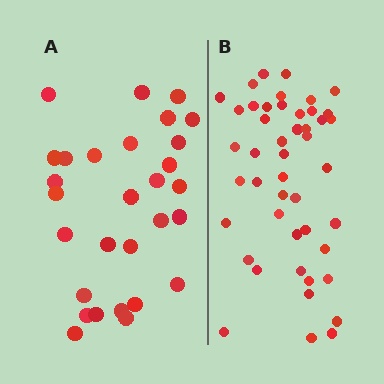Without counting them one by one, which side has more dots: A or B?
Region B (the right region) has more dots.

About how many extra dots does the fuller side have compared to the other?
Region B has approximately 15 more dots than region A.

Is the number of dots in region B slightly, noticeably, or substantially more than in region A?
Region B has substantially more. The ratio is roughly 1.6 to 1.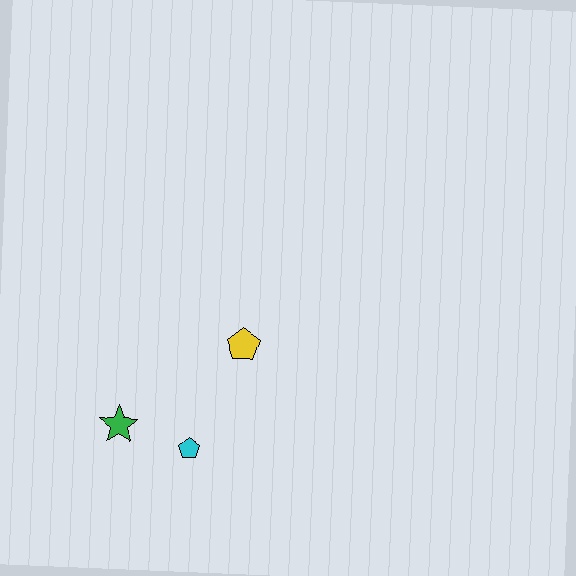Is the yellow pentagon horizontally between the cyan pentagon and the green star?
No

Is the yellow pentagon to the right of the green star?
Yes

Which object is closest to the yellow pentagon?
The cyan pentagon is closest to the yellow pentagon.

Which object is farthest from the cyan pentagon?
The yellow pentagon is farthest from the cyan pentagon.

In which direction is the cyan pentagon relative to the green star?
The cyan pentagon is to the right of the green star.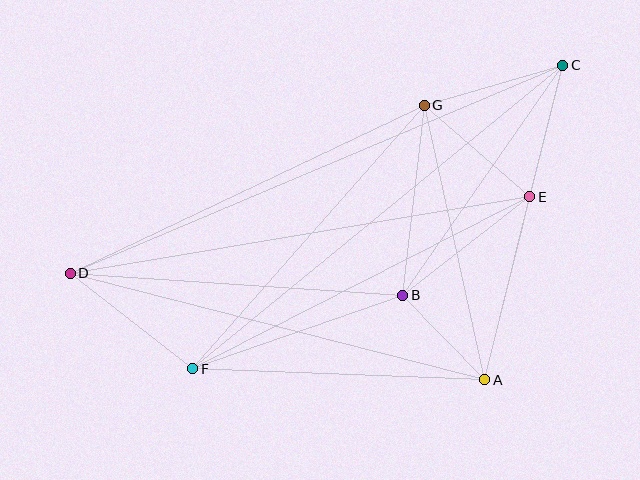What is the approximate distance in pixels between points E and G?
The distance between E and G is approximately 139 pixels.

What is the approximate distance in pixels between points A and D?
The distance between A and D is approximately 428 pixels.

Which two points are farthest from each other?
Points C and D are farthest from each other.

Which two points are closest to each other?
Points A and B are closest to each other.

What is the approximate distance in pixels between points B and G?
The distance between B and G is approximately 191 pixels.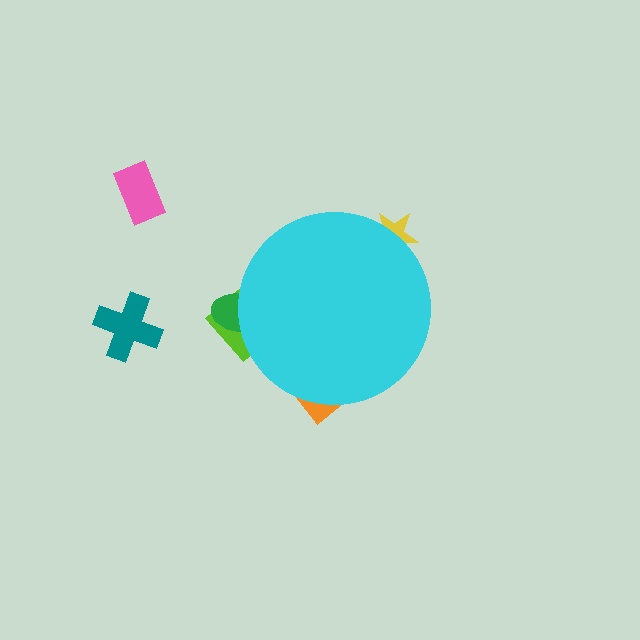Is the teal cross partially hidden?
No, the teal cross is fully visible.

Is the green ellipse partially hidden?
Yes, the green ellipse is partially hidden behind the cyan circle.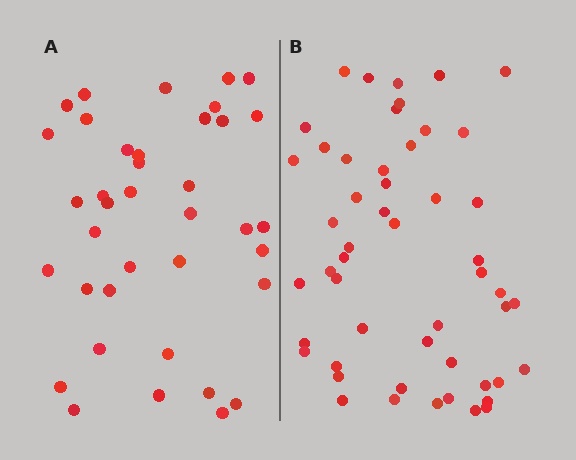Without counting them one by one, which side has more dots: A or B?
Region B (the right region) has more dots.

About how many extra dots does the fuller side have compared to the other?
Region B has approximately 15 more dots than region A.